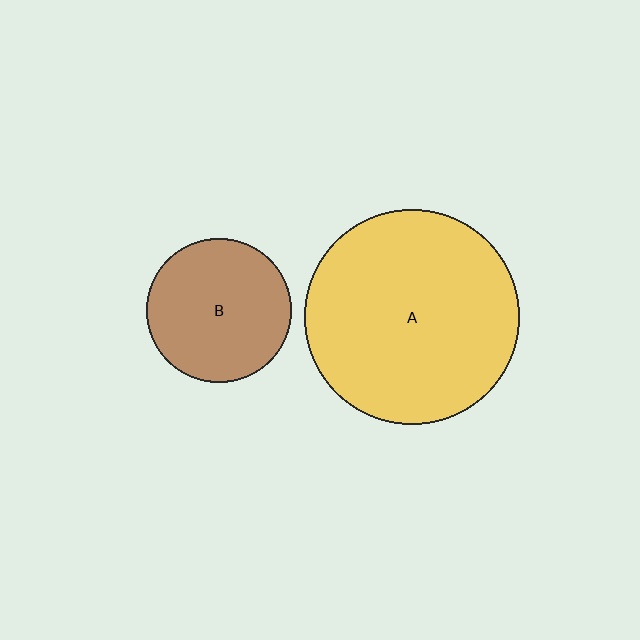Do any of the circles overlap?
No, none of the circles overlap.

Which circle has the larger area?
Circle A (yellow).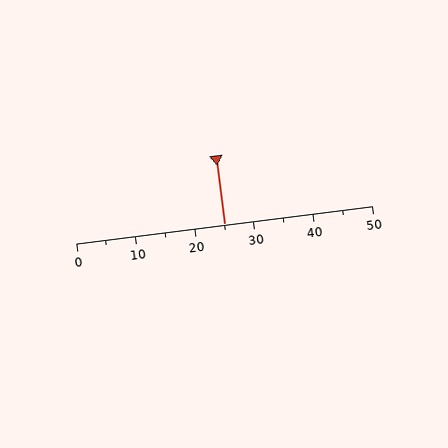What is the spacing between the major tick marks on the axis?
The major ticks are spaced 10 apart.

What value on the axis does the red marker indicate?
The marker indicates approximately 25.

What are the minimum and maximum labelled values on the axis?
The axis runs from 0 to 50.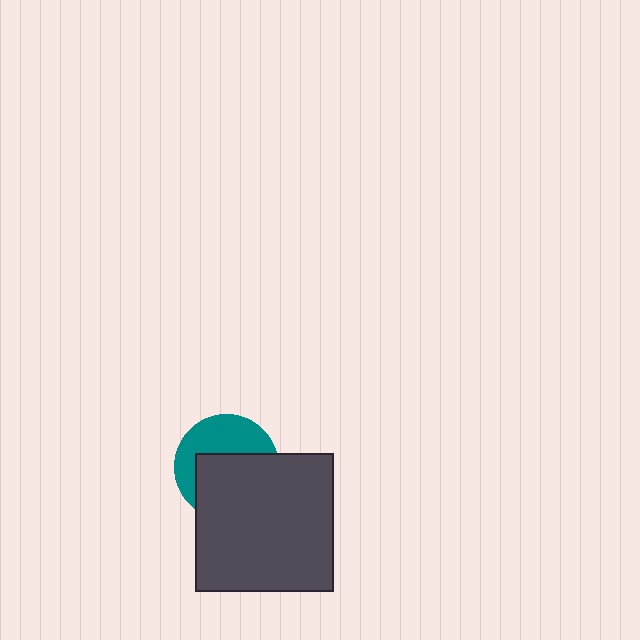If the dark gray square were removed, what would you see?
You would see the complete teal circle.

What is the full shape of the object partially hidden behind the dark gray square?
The partially hidden object is a teal circle.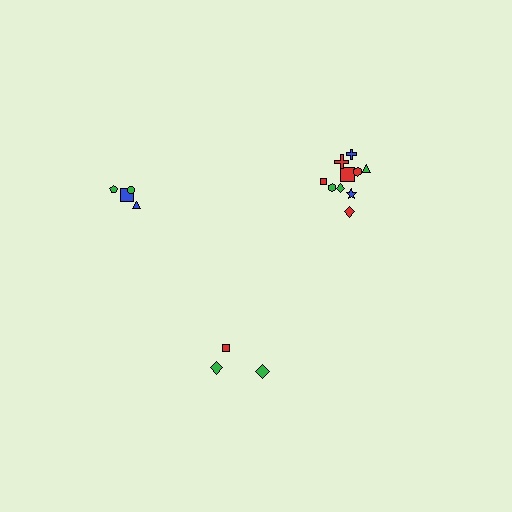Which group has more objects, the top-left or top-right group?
The top-right group.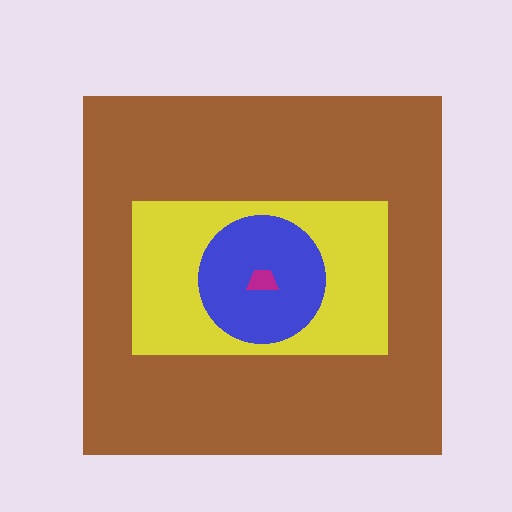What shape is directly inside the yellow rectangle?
The blue circle.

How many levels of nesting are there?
4.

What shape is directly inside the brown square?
The yellow rectangle.